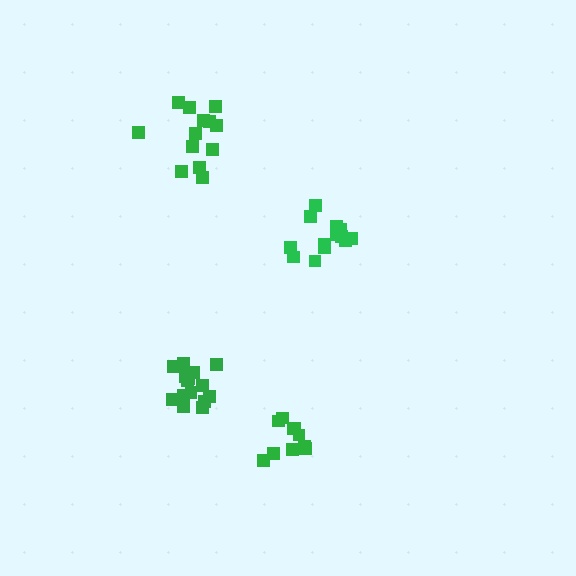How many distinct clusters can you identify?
There are 4 distinct clusters.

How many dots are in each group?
Group 1: 10 dots, Group 2: 13 dots, Group 3: 13 dots, Group 4: 15 dots (51 total).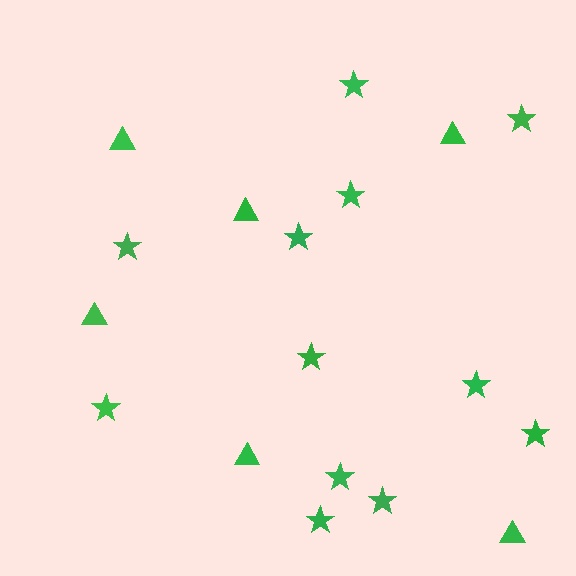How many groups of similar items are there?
There are 2 groups: one group of triangles (6) and one group of stars (12).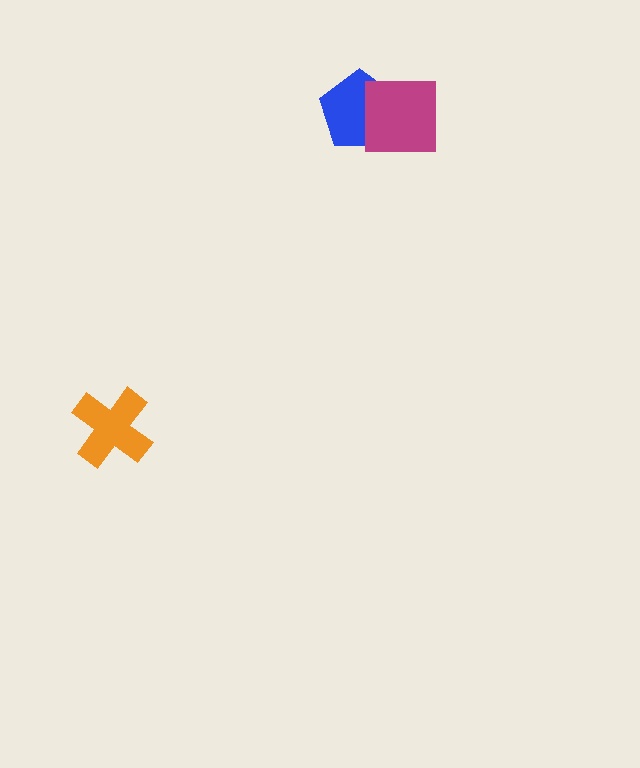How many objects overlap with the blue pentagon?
1 object overlaps with the blue pentagon.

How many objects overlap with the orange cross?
0 objects overlap with the orange cross.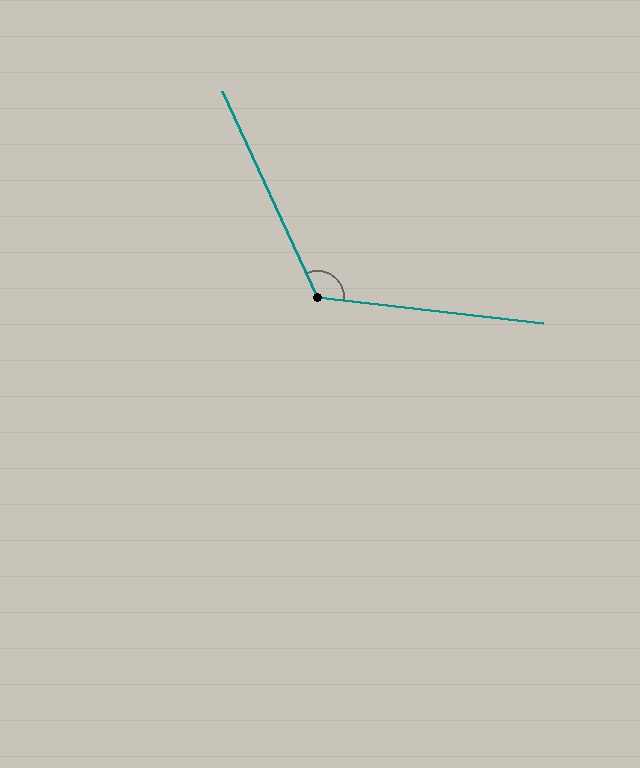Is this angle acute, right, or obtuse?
It is obtuse.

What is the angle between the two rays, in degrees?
Approximately 121 degrees.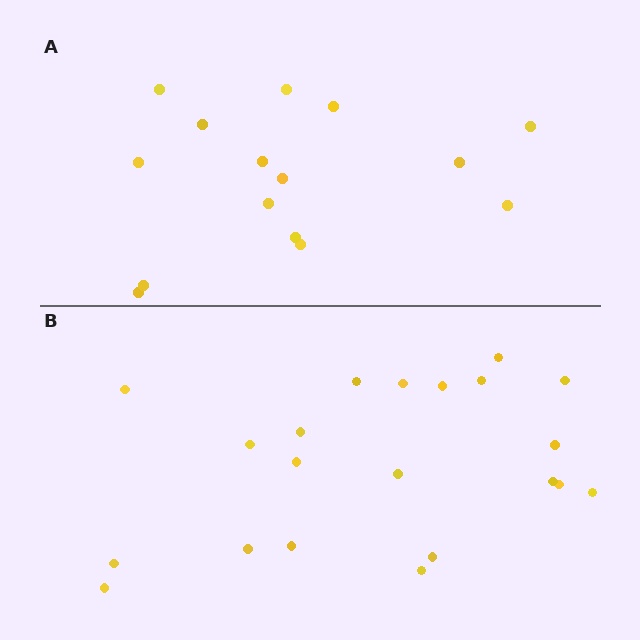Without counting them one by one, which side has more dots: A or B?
Region B (the bottom region) has more dots.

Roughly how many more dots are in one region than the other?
Region B has about 6 more dots than region A.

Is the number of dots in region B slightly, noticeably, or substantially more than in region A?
Region B has noticeably more, but not dramatically so. The ratio is roughly 1.4 to 1.